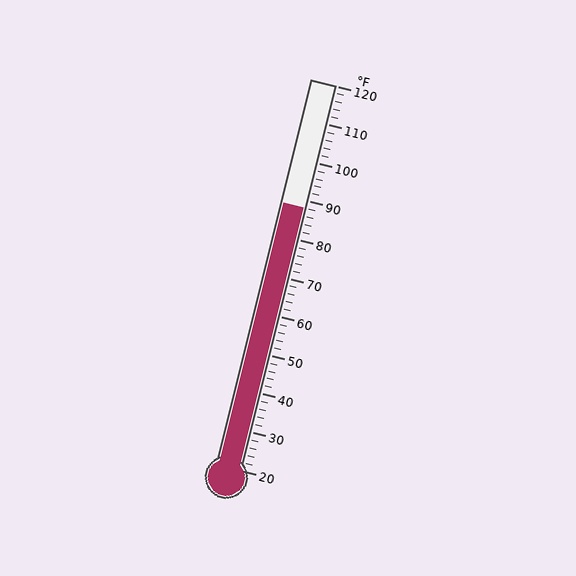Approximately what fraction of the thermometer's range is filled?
The thermometer is filled to approximately 70% of its range.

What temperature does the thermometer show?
The thermometer shows approximately 88°F.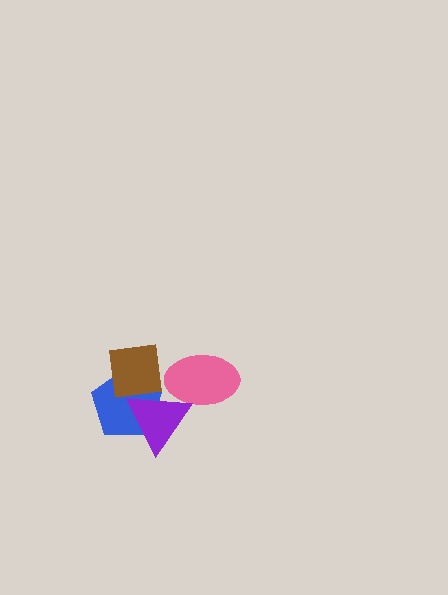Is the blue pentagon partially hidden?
Yes, it is partially covered by another shape.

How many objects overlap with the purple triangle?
3 objects overlap with the purple triangle.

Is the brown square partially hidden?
Yes, it is partially covered by another shape.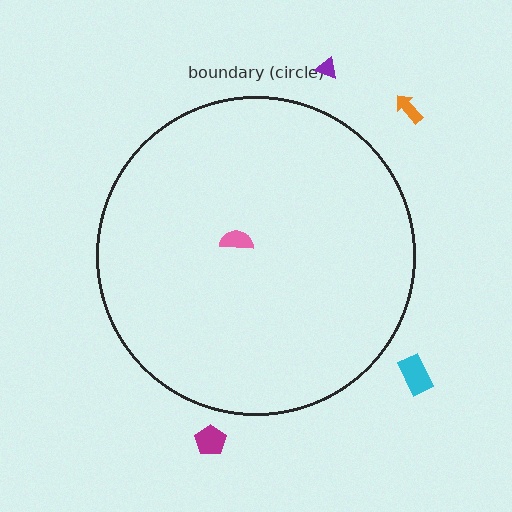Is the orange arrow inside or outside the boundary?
Outside.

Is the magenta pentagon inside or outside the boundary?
Outside.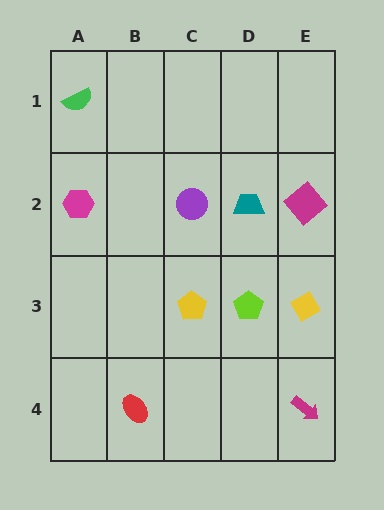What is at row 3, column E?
A yellow diamond.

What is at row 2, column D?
A teal trapezoid.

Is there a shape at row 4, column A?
No, that cell is empty.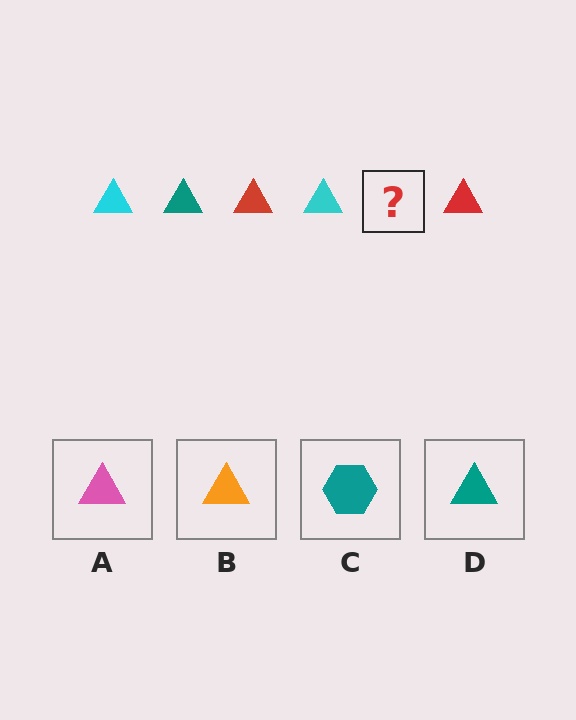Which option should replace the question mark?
Option D.